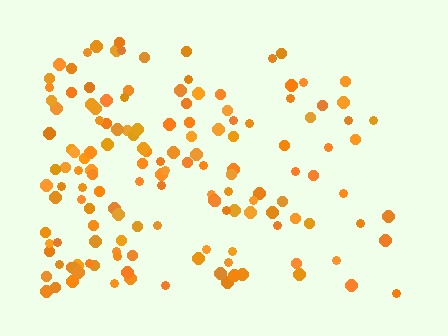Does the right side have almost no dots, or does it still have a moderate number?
Still a moderate number, just noticeably fewer than the left.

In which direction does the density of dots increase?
From right to left, with the left side densest.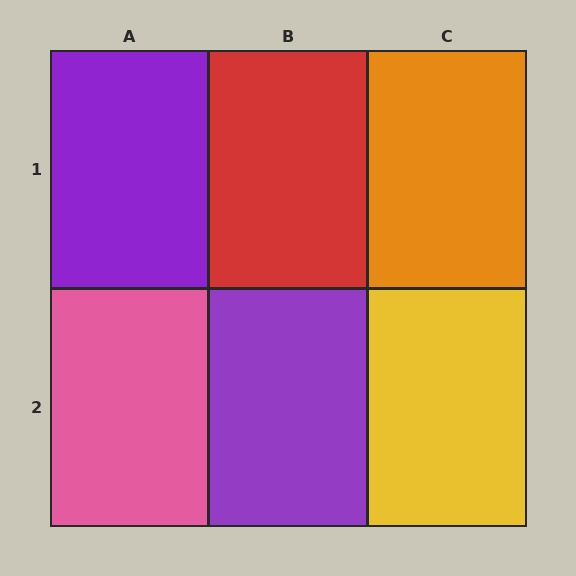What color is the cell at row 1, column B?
Red.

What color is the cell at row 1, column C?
Orange.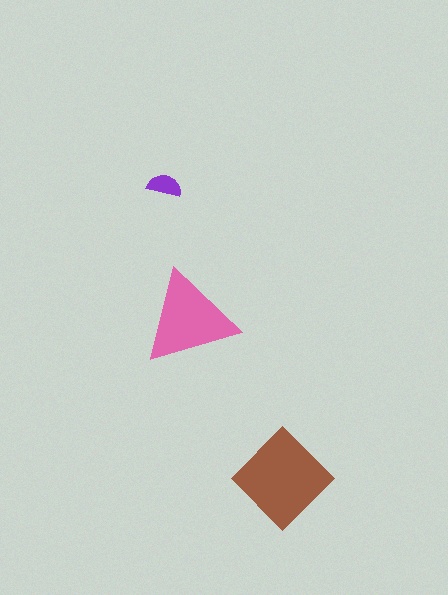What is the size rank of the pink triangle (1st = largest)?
2nd.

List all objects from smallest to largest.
The purple semicircle, the pink triangle, the brown diamond.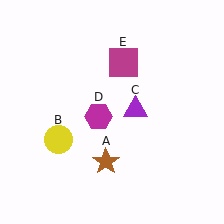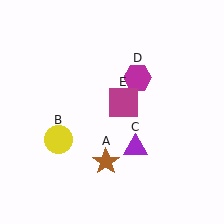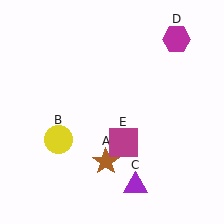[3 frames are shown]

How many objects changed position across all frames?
3 objects changed position: purple triangle (object C), magenta hexagon (object D), magenta square (object E).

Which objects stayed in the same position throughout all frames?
Brown star (object A) and yellow circle (object B) remained stationary.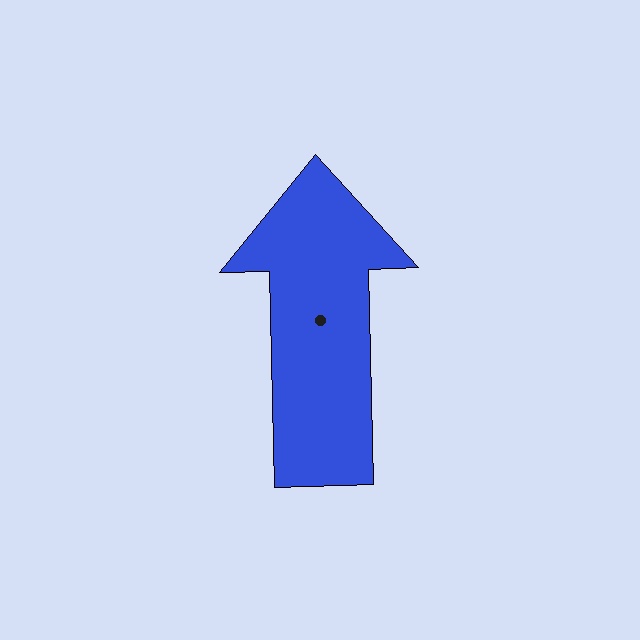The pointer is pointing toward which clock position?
Roughly 12 o'clock.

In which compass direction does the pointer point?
North.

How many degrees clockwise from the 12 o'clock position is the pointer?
Approximately 359 degrees.